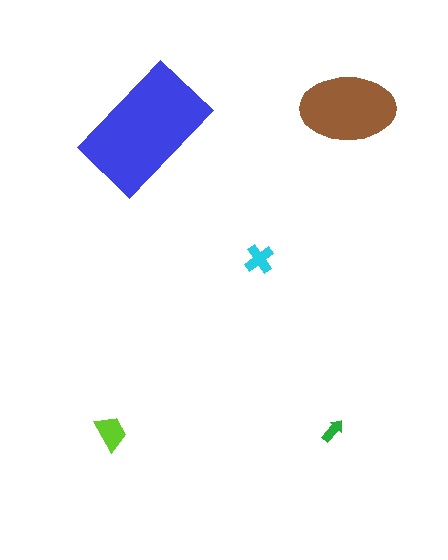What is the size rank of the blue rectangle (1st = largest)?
1st.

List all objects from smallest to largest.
The green arrow, the cyan cross, the lime trapezoid, the brown ellipse, the blue rectangle.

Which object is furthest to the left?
The lime trapezoid is leftmost.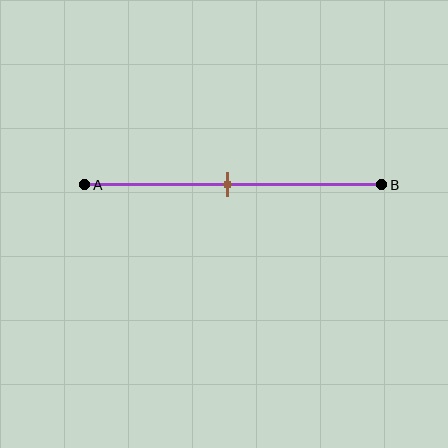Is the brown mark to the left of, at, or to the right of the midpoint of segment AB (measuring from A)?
The brown mark is approximately at the midpoint of segment AB.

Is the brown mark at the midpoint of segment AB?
Yes, the mark is approximately at the midpoint.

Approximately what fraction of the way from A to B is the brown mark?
The brown mark is approximately 50% of the way from A to B.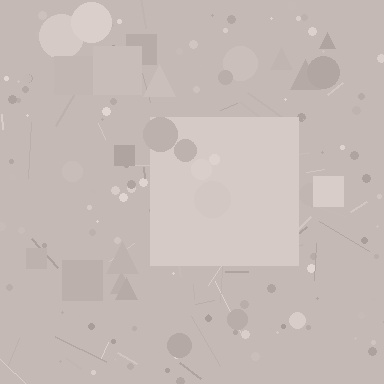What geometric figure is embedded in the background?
A square is embedded in the background.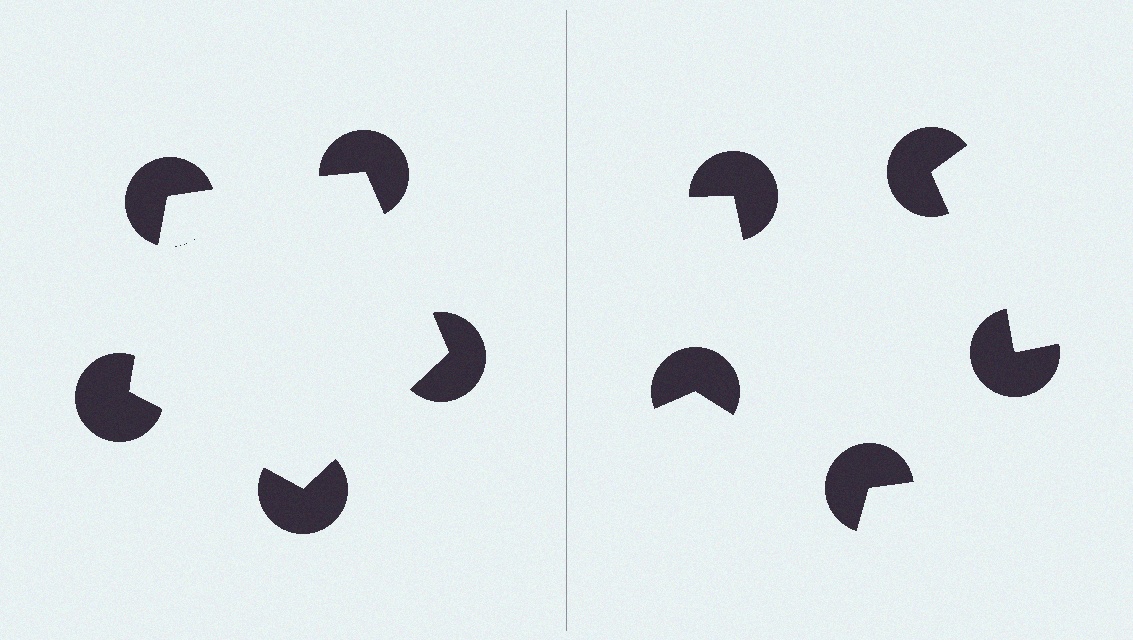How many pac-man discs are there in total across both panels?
10 — 5 on each side.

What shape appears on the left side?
An illusory pentagon.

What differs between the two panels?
The pac-man discs are positioned identically on both sides; only the wedge orientations differ. On the left they align to a pentagon; on the right they are misaligned.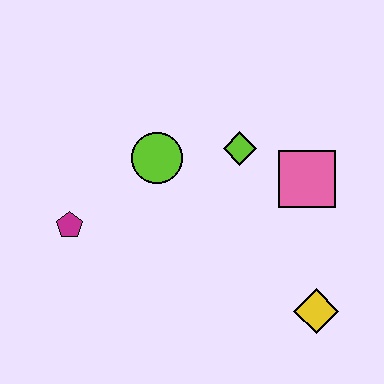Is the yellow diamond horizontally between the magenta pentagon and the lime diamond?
No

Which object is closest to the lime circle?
The lime diamond is closest to the lime circle.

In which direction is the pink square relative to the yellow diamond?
The pink square is above the yellow diamond.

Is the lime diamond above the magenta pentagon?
Yes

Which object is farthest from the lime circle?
The yellow diamond is farthest from the lime circle.